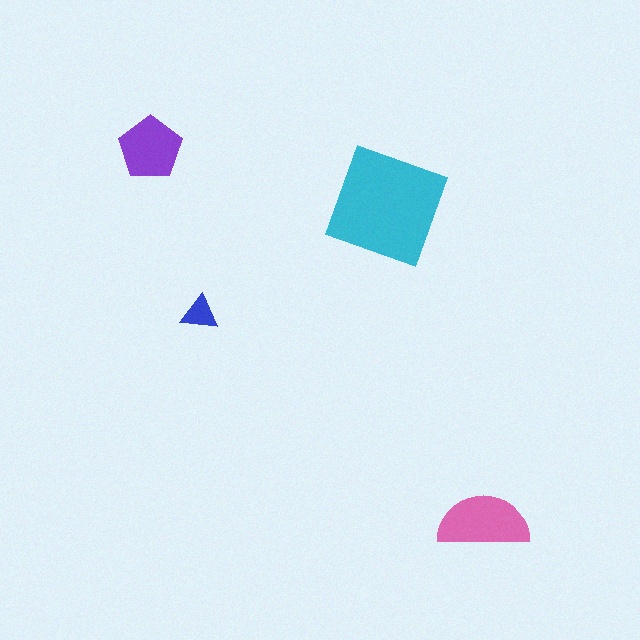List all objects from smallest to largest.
The blue triangle, the purple pentagon, the pink semicircle, the cyan square.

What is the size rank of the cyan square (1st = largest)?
1st.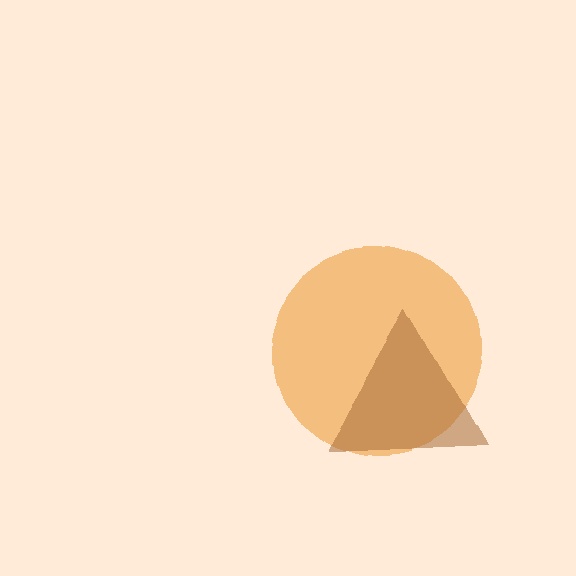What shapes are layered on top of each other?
The layered shapes are: an orange circle, a brown triangle.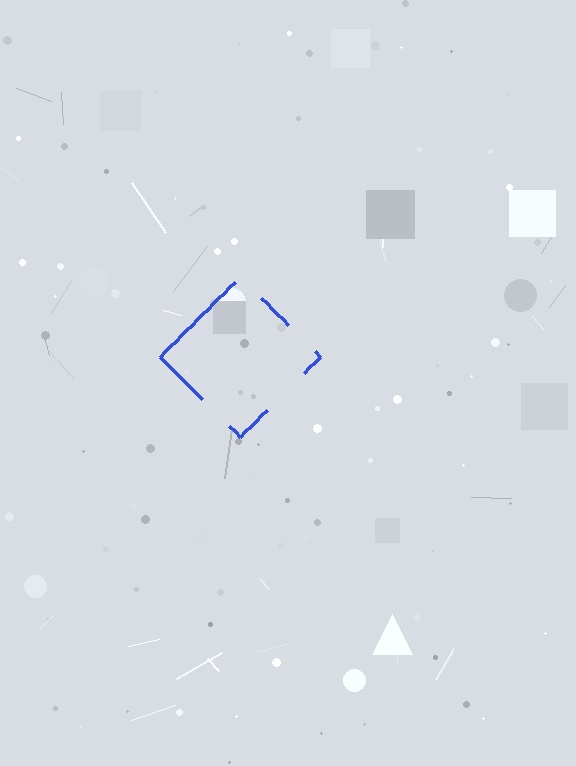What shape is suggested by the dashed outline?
The dashed outline suggests a diamond.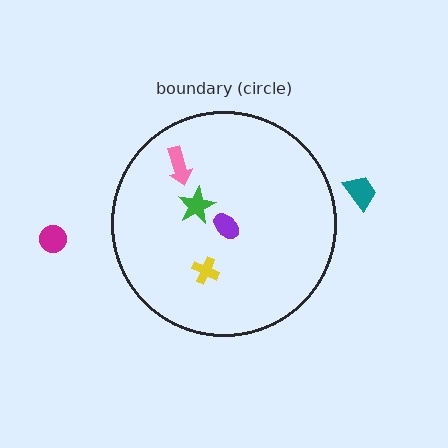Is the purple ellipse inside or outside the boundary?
Inside.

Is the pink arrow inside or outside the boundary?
Inside.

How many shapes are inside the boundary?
4 inside, 2 outside.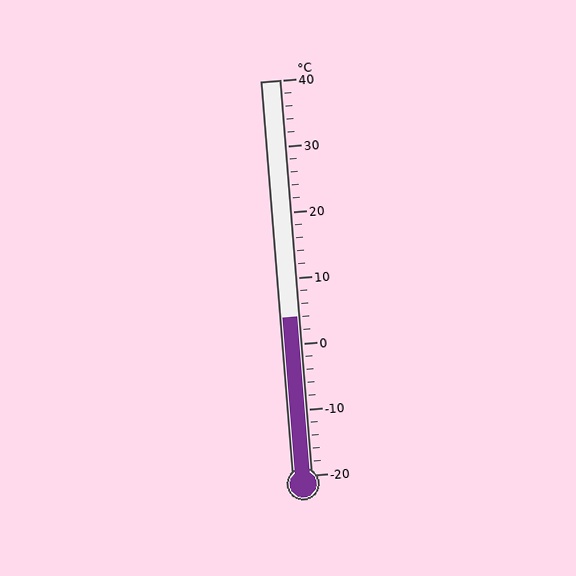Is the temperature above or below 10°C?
The temperature is below 10°C.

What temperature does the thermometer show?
The thermometer shows approximately 4°C.